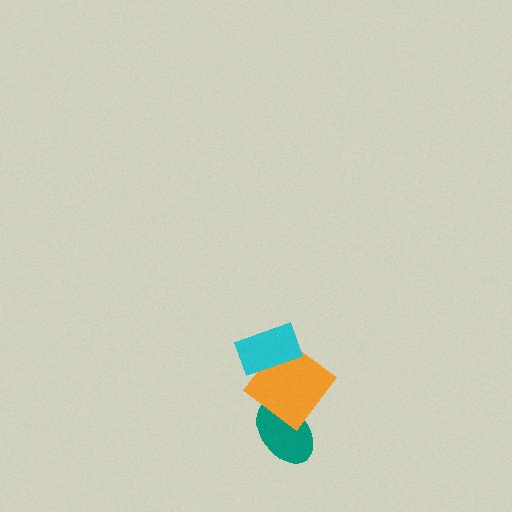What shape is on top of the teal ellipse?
The orange diamond is on top of the teal ellipse.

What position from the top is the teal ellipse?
The teal ellipse is 3rd from the top.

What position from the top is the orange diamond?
The orange diamond is 2nd from the top.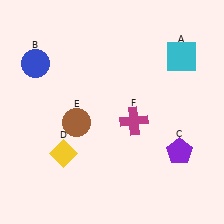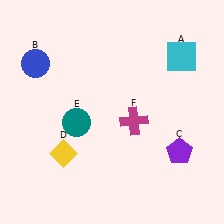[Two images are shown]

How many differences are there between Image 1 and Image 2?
There is 1 difference between the two images.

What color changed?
The circle (E) changed from brown in Image 1 to teal in Image 2.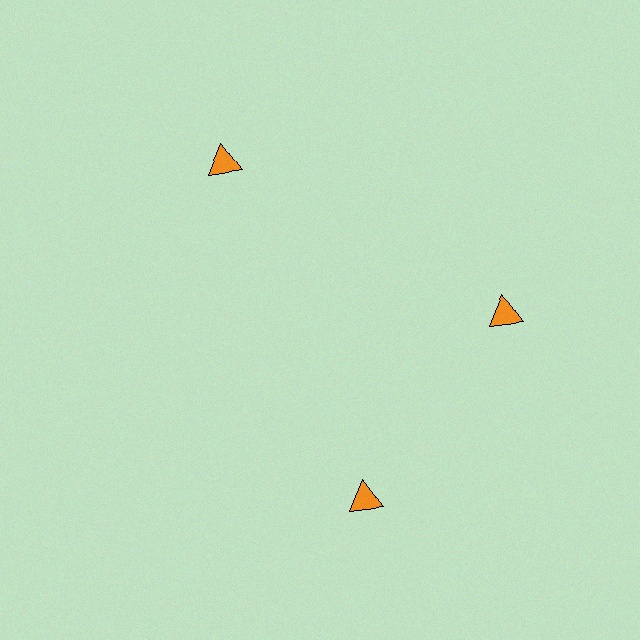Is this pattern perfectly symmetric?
No. The 3 orange triangles are arranged in a ring, but one element near the 7 o'clock position is rotated out of alignment along the ring, breaking the 3-fold rotational symmetry.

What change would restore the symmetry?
The symmetry would be restored by rotating it back into even spacing with its neighbors so that all 3 triangles sit at equal angles and equal distance from the center.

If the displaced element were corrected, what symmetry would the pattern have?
It would have 3-fold rotational symmetry — the pattern would map onto itself every 120 degrees.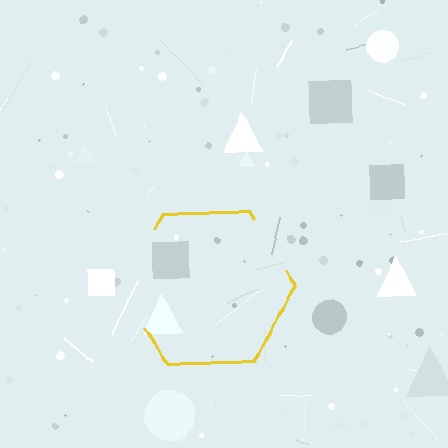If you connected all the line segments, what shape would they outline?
They would outline a hexagon.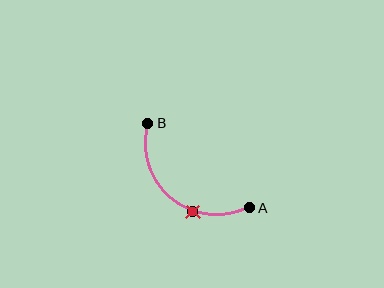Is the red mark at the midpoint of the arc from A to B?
No. The red mark lies on the arc but is closer to endpoint A. The arc midpoint would be at the point on the curve equidistant along the arc from both A and B.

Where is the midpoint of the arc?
The arc midpoint is the point on the curve farthest from the straight line joining A and B. It sits below and to the left of that line.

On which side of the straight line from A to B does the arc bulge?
The arc bulges below and to the left of the straight line connecting A and B.